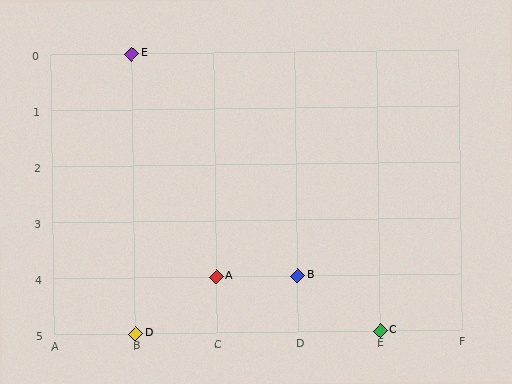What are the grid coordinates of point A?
Point A is at grid coordinates (C, 4).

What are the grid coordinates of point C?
Point C is at grid coordinates (E, 5).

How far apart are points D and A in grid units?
Points D and A are 1 column and 1 row apart (about 1.4 grid units diagonally).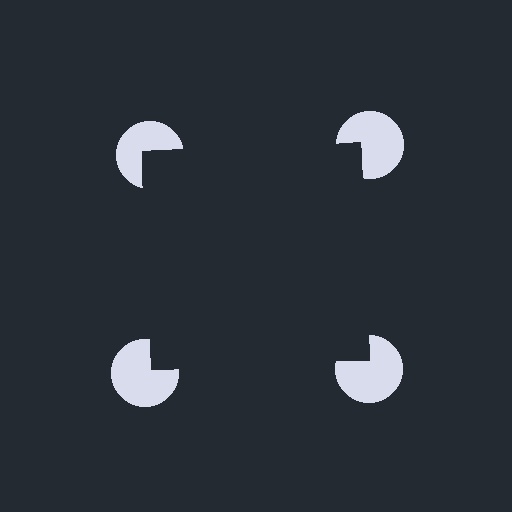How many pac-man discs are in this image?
There are 4 — one at each vertex of the illusory square.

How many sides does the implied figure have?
4 sides.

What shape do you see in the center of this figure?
An illusory square — its edges are inferred from the aligned wedge cuts in the pac-man discs, not physically drawn.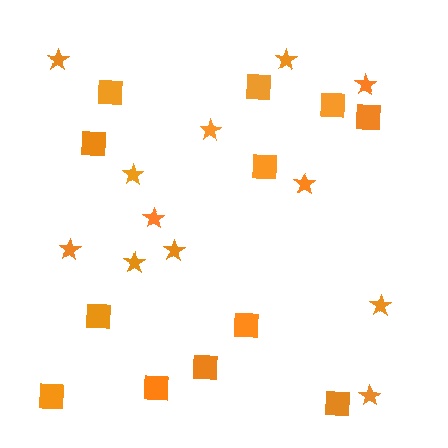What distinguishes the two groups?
There are 2 groups: one group of squares (12) and one group of stars (12).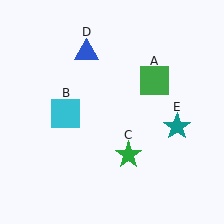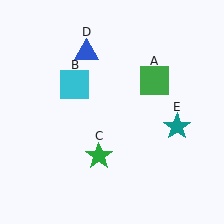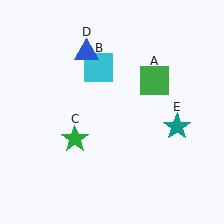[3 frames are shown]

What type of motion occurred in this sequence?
The cyan square (object B), green star (object C) rotated clockwise around the center of the scene.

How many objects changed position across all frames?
2 objects changed position: cyan square (object B), green star (object C).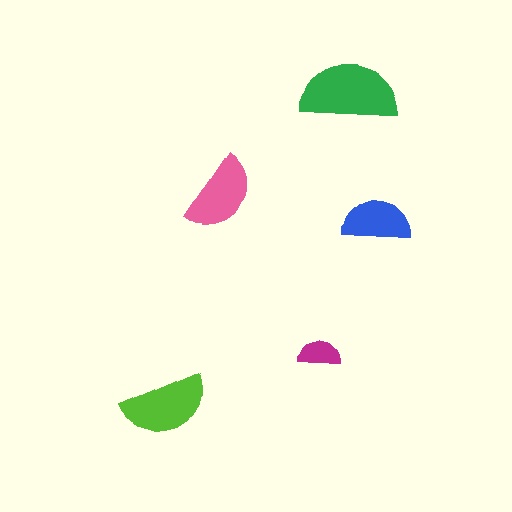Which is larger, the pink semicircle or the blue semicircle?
The pink one.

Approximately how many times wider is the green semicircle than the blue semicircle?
About 1.5 times wider.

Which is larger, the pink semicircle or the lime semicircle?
The lime one.